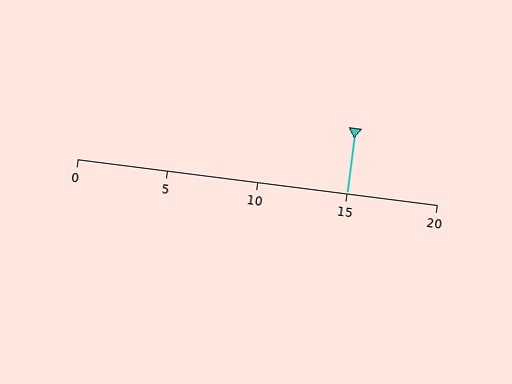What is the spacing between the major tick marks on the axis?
The major ticks are spaced 5 apart.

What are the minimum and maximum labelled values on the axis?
The axis runs from 0 to 20.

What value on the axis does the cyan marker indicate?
The marker indicates approximately 15.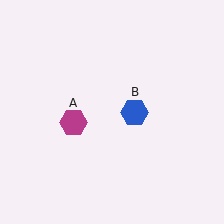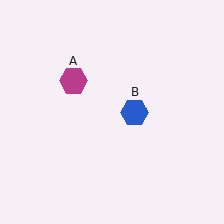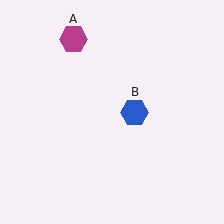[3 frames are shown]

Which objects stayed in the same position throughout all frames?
Blue hexagon (object B) remained stationary.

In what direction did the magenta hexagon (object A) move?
The magenta hexagon (object A) moved up.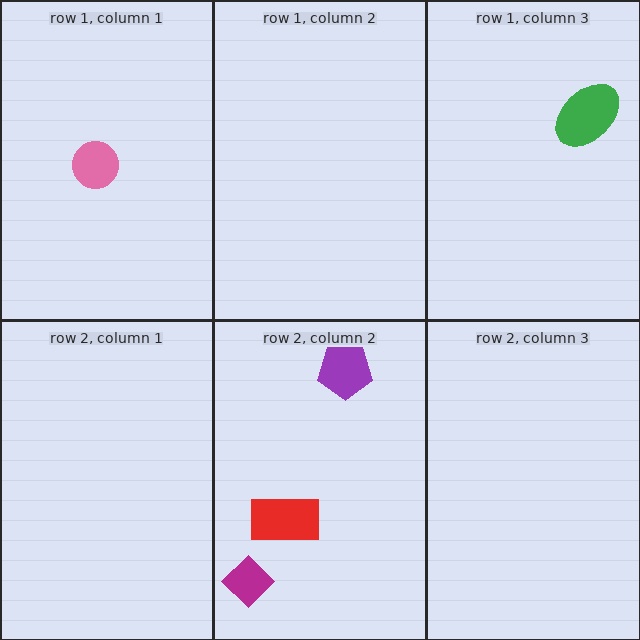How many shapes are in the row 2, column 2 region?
3.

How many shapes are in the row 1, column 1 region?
1.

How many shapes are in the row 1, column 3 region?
1.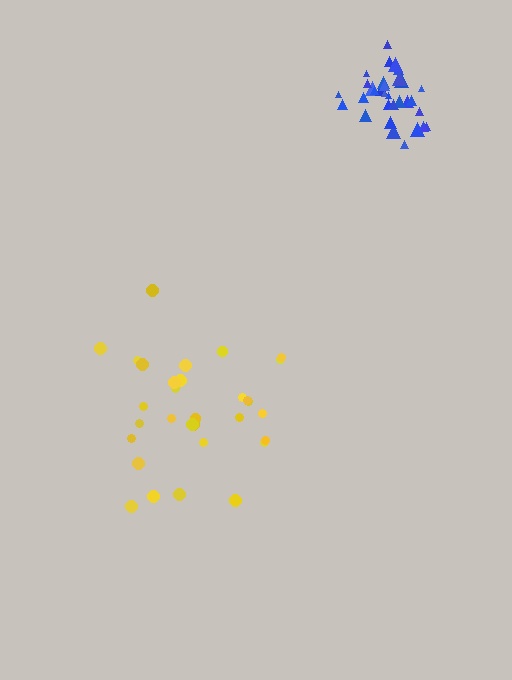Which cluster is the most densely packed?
Blue.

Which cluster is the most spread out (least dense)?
Yellow.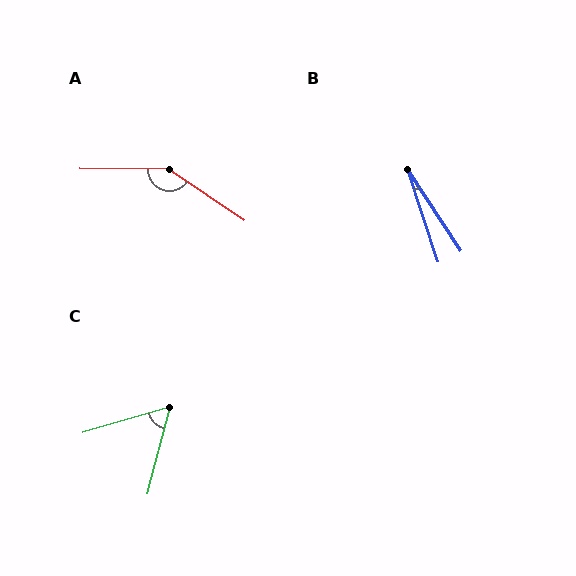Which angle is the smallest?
B, at approximately 15 degrees.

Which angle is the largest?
A, at approximately 146 degrees.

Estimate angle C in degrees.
Approximately 59 degrees.